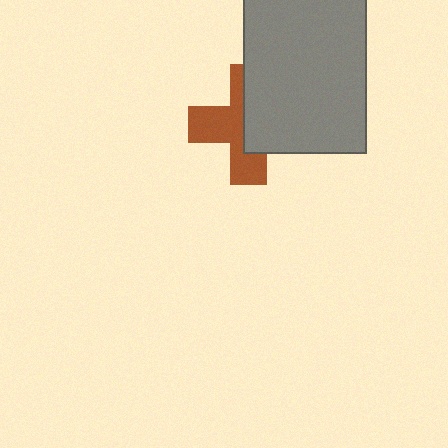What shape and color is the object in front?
The object in front is a gray rectangle.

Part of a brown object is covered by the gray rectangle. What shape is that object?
It is a cross.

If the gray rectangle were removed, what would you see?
You would see the complete brown cross.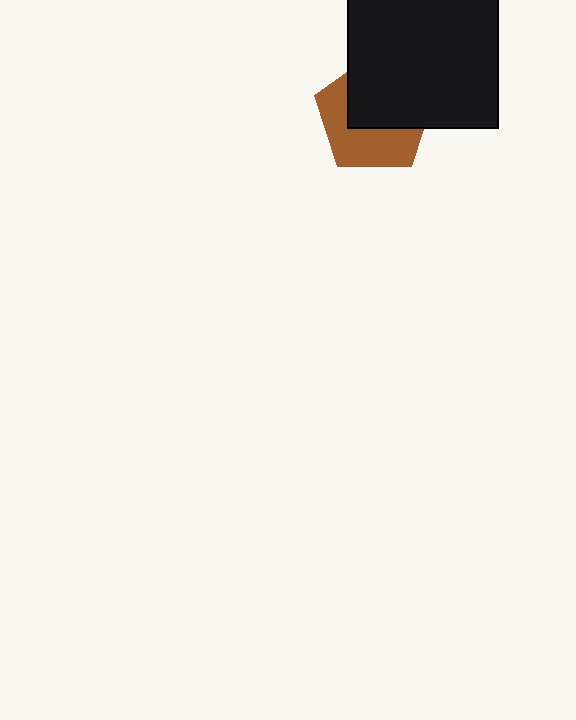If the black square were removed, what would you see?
You would see the complete brown pentagon.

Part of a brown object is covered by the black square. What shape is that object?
It is a pentagon.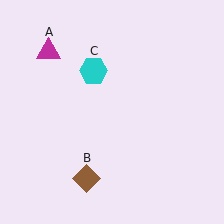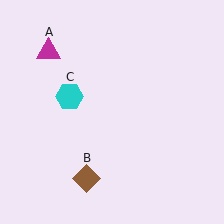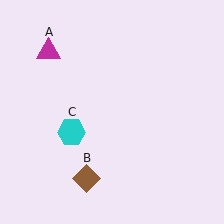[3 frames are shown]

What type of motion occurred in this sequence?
The cyan hexagon (object C) rotated counterclockwise around the center of the scene.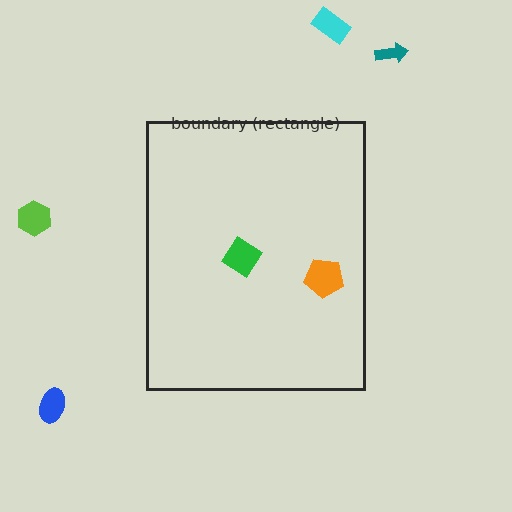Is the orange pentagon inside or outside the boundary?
Inside.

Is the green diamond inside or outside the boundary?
Inside.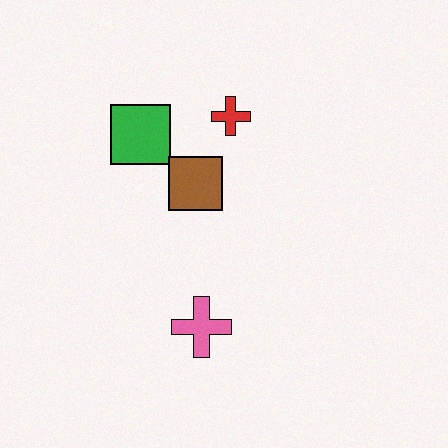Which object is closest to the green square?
The brown square is closest to the green square.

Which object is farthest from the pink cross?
The red cross is farthest from the pink cross.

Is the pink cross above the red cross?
No